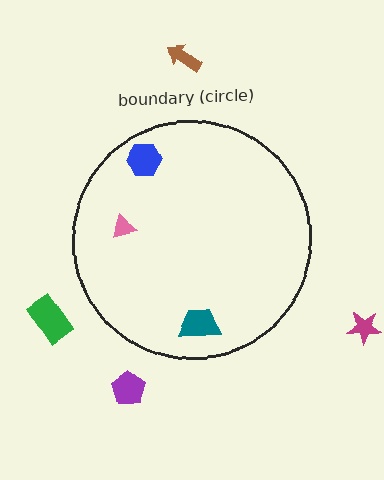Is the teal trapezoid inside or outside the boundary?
Inside.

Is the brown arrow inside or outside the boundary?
Outside.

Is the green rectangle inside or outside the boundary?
Outside.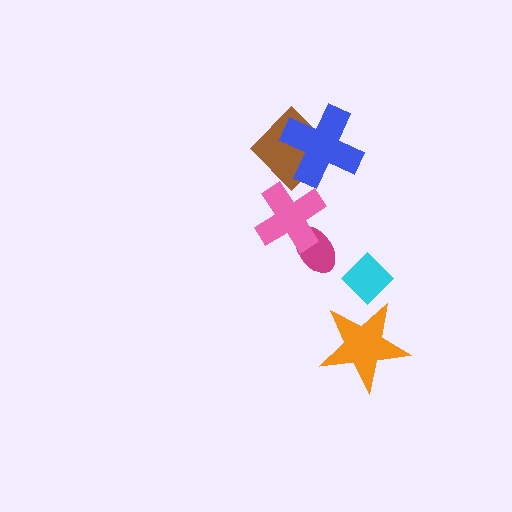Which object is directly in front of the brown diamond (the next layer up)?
The pink cross is directly in front of the brown diamond.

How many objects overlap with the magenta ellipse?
1 object overlaps with the magenta ellipse.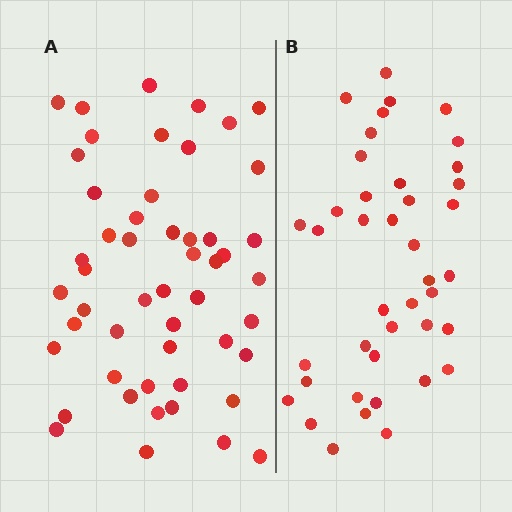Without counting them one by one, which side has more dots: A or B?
Region A (the left region) has more dots.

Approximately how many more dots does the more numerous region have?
Region A has roughly 10 or so more dots than region B.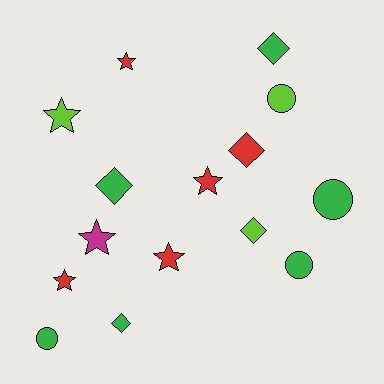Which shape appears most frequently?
Star, with 6 objects.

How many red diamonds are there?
There is 1 red diamond.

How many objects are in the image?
There are 15 objects.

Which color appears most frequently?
Green, with 6 objects.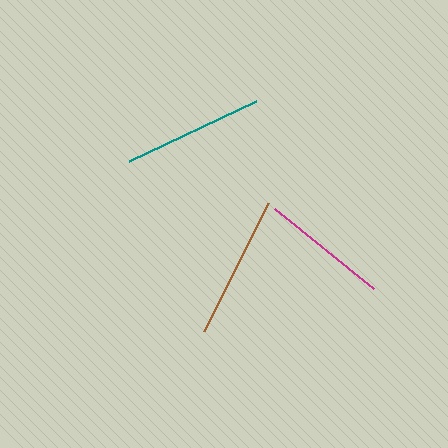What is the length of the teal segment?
The teal segment is approximately 141 pixels long.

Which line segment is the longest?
The brown line is the longest at approximately 143 pixels.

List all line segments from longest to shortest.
From longest to shortest: brown, teal, magenta.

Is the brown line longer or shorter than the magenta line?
The brown line is longer than the magenta line.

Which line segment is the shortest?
The magenta line is the shortest at approximately 128 pixels.